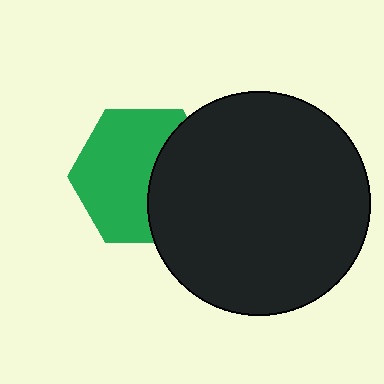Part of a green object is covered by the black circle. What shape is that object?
It is a hexagon.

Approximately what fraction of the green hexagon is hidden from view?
Roughly 38% of the green hexagon is hidden behind the black circle.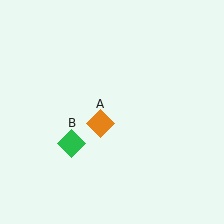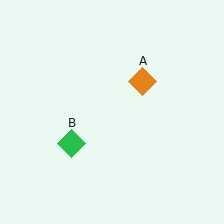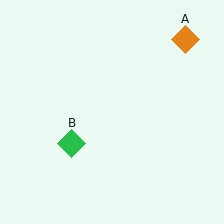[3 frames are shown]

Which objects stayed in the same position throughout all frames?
Green diamond (object B) remained stationary.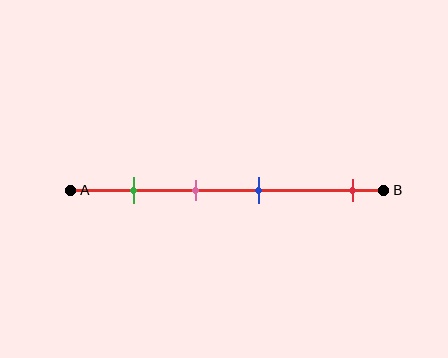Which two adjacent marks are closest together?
The pink and blue marks are the closest adjacent pair.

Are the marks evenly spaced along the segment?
No, the marks are not evenly spaced.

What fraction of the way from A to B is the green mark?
The green mark is approximately 20% (0.2) of the way from A to B.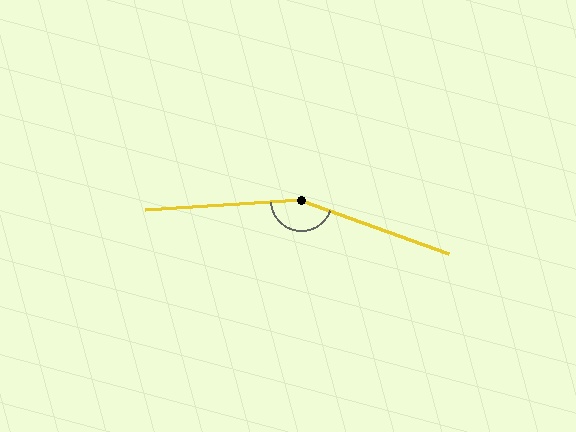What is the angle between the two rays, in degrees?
Approximately 157 degrees.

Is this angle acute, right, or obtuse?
It is obtuse.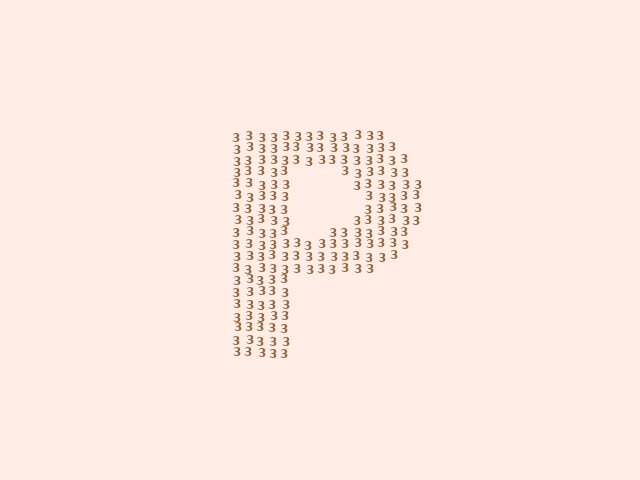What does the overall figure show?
The overall figure shows the letter P.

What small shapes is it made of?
It is made of small digit 3's.